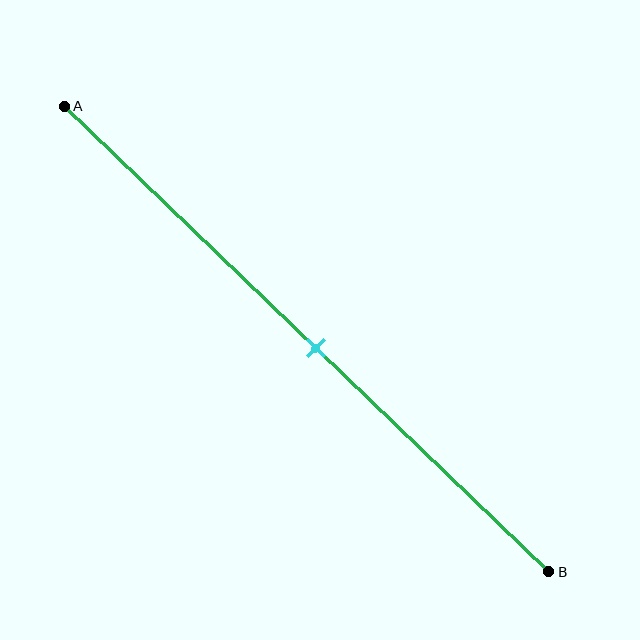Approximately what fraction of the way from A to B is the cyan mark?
The cyan mark is approximately 50% of the way from A to B.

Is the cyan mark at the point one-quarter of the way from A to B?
No, the mark is at about 50% from A, not at the 25% one-quarter point.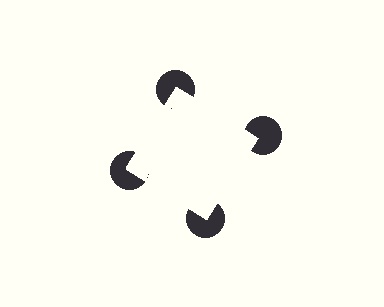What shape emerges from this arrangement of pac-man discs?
An illusory square — its edges are inferred from the aligned wedge cuts in the pac-man discs, not physically drawn.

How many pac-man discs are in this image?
There are 4 — one at each vertex of the illusory square.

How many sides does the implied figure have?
4 sides.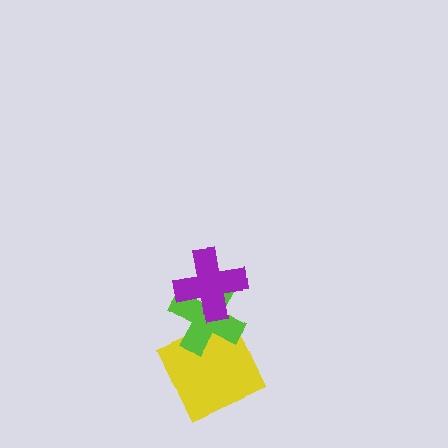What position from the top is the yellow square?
The yellow square is 3rd from the top.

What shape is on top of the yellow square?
The lime cross is on top of the yellow square.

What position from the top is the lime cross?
The lime cross is 2nd from the top.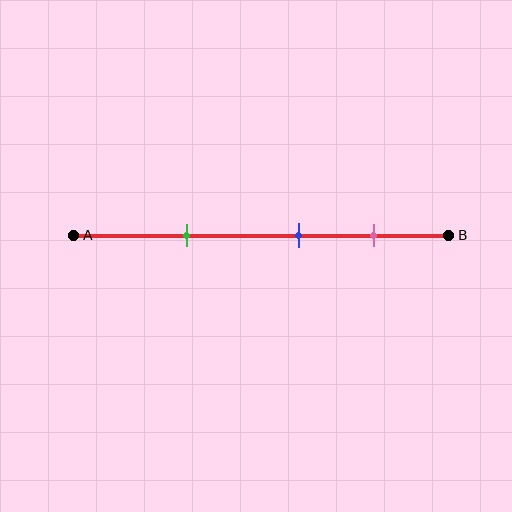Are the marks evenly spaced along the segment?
Yes, the marks are approximately evenly spaced.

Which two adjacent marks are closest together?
The blue and pink marks are the closest adjacent pair.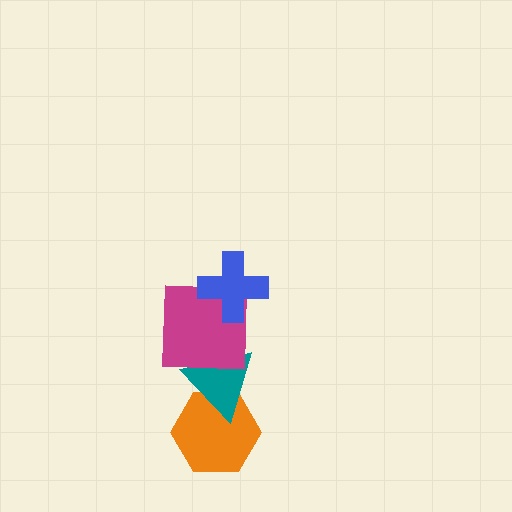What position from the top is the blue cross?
The blue cross is 1st from the top.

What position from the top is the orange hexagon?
The orange hexagon is 4th from the top.